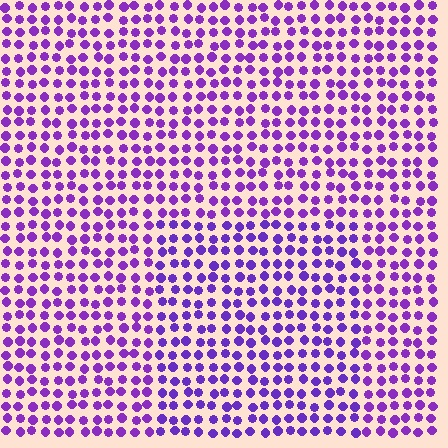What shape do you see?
I see a rectangle.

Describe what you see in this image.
The image is filled with small purple elements in a uniform arrangement. A rectangle-shaped region is visible where the elements are tinted to a slightly different hue, forming a subtle color boundary.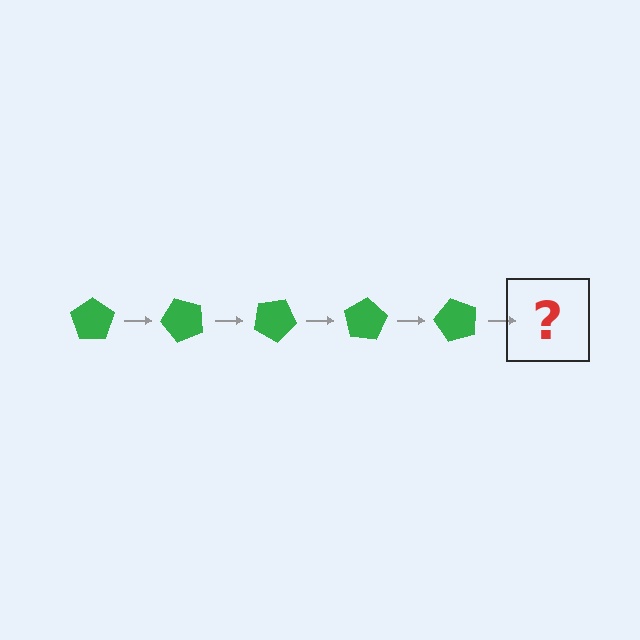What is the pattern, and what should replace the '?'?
The pattern is that the pentagon rotates 50 degrees each step. The '?' should be a green pentagon rotated 250 degrees.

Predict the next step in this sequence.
The next step is a green pentagon rotated 250 degrees.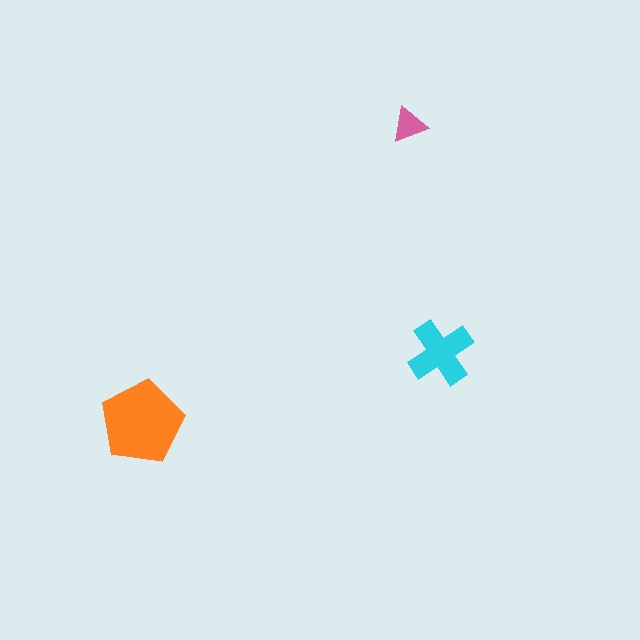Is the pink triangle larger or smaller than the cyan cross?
Smaller.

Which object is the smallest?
The pink triangle.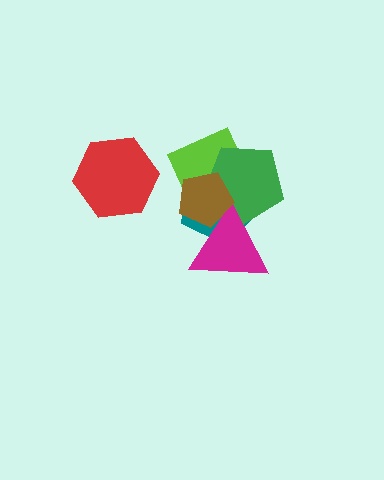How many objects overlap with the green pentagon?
4 objects overlap with the green pentagon.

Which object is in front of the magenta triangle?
The brown pentagon is in front of the magenta triangle.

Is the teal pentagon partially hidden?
Yes, it is partially covered by another shape.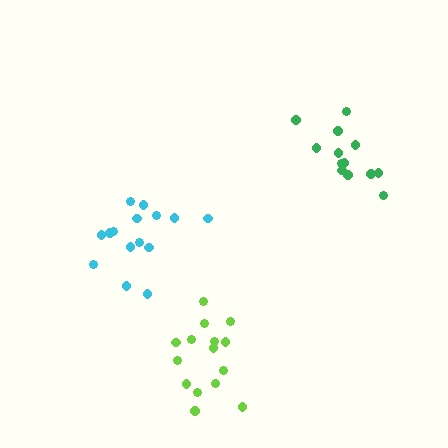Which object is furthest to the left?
The cyan cluster is leftmost.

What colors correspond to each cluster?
The clusters are colored: cyan, lime, green.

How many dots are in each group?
Group 1: 15 dots, Group 2: 15 dots, Group 3: 13 dots (43 total).